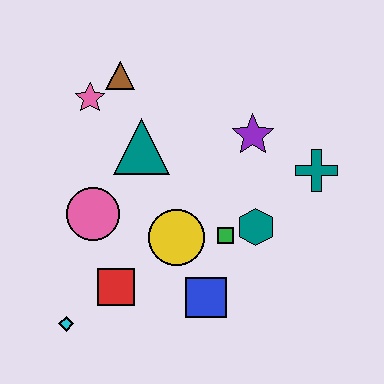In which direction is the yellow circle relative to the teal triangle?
The yellow circle is below the teal triangle.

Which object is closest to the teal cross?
The purple star is closest to the teal cross.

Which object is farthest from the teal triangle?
The cyan diamond is farthest from the teal triangle.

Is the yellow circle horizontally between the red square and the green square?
Yes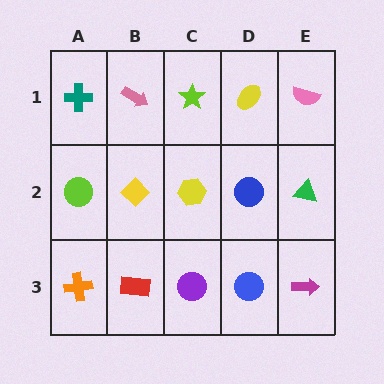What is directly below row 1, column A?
A lime circle.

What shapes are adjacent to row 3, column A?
A lime circle (row 2, column A), a red rectangle (row 3, column B).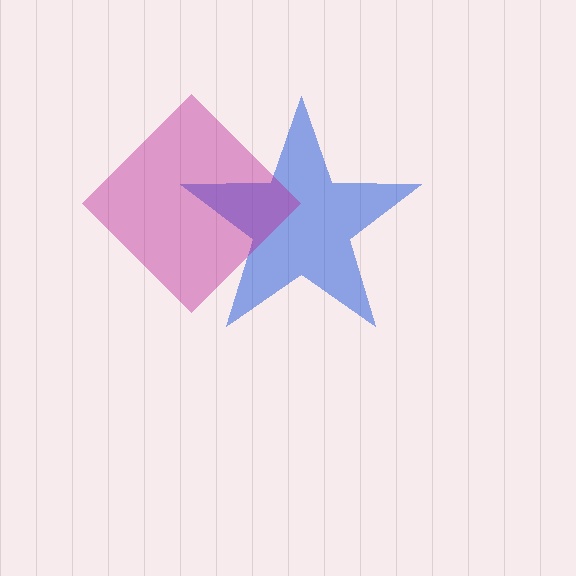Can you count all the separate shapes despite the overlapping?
Yes, there are 2 separate shapes.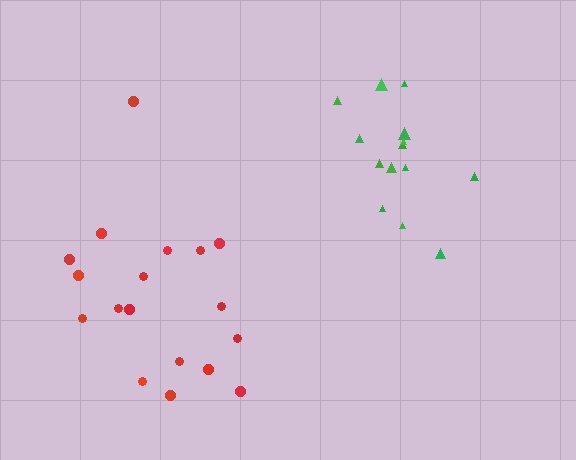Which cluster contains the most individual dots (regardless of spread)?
Red (18).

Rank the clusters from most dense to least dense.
green, red.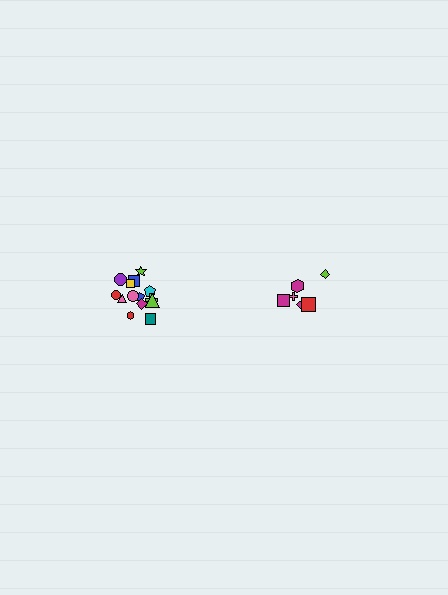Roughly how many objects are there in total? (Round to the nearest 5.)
Roughly 20 objects in total.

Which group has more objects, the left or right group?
The left group.